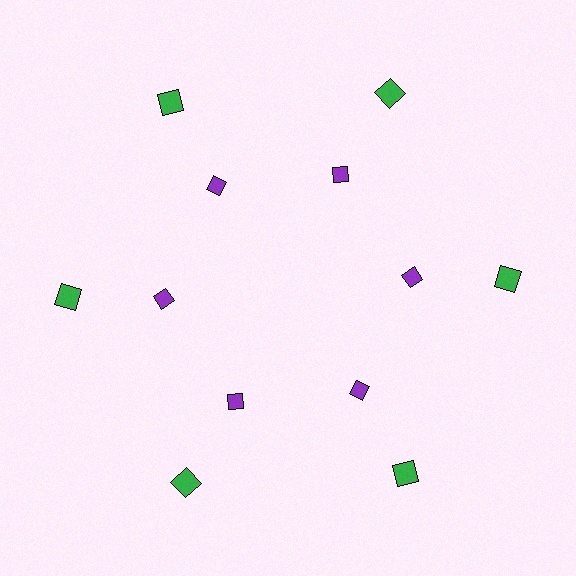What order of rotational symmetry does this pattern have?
This pattern has 6-fold rotational symmetry.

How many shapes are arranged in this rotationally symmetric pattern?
There are 12 shapes, arranged in 6 groups of 2.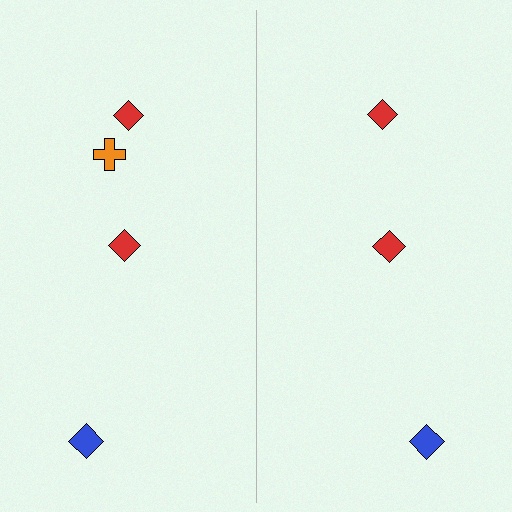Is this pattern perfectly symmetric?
No, the pattern is not perfectly symmetric. A orange cross is missing from the right side.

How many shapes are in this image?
There are 7 shapes in this image.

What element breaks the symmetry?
A orange cross is missing from the right side.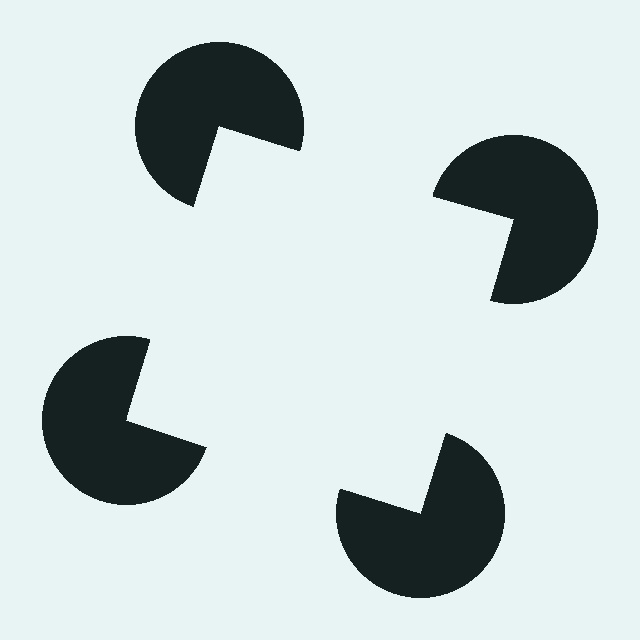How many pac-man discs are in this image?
There are 4 — one at each vertex of the illusory square.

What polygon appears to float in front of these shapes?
An illusory square — its edges are inferred from the aligned wedge cuts in the pac-man discs, not physically drawn.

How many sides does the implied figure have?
4 sides.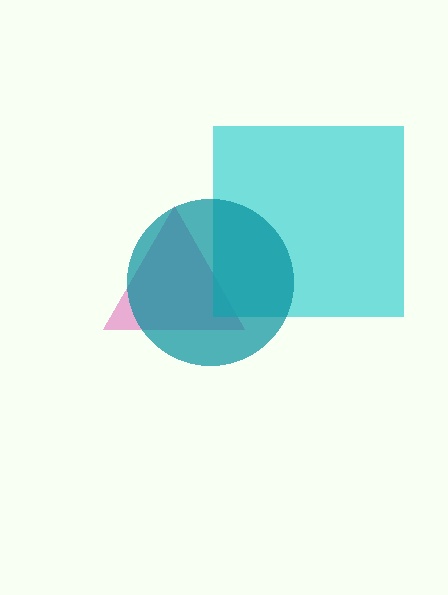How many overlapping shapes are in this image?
There are 3 overlapping shapes in the image.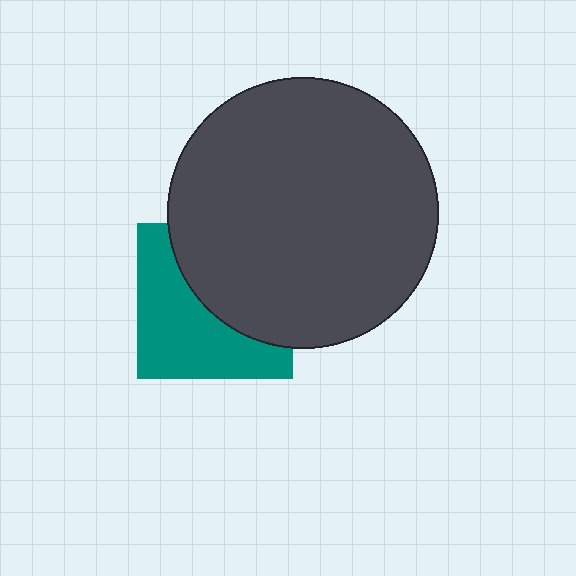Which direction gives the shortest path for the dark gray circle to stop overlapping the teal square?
Moving toward the upper-right gives the shortest separation.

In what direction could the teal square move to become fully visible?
The teal square could move toward the lower-left. That would shift it out from behind the dark gray circle entirely.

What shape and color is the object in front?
The object in front is a dark gray circle.